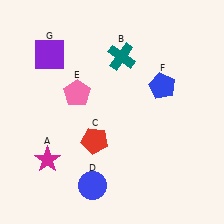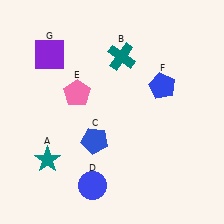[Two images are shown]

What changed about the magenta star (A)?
In Image 1, A is magenta. In Image 2, it changed to teal.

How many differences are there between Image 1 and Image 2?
There are 2 differences between the two images.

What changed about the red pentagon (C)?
In Image 1, C is red. In Image 2, it changed to blue.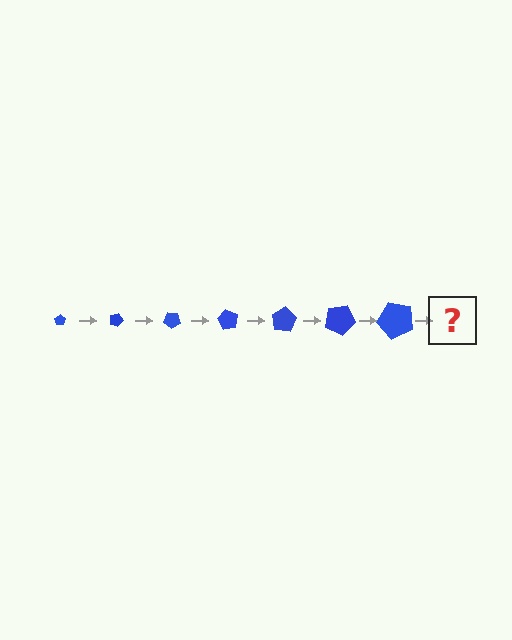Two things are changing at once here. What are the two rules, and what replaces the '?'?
The two rules are that the pentagon grows larger each step and it rotates 20 degrees each step. The '?' should be a pentagon, larger than the previous one and rotated 140 degrees from the start.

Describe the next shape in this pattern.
It should be a pentagon, larger than the previous one and rotated 140 degrees from the start.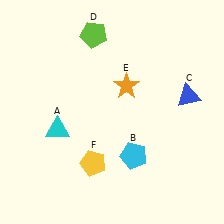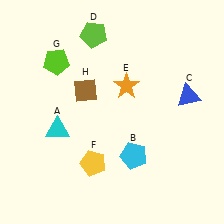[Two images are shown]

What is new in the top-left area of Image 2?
A lime pentagon (G) was added in the top-left area of Image 2.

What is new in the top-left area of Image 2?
A brown diamond (H) was added in the top-left area of Image 2.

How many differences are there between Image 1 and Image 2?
There are 2 differences between the two images.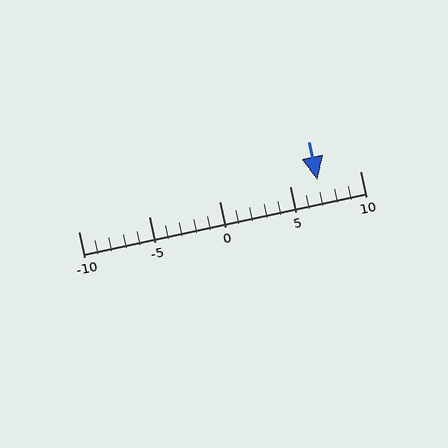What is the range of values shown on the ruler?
The ruler shows values from -10 to 10.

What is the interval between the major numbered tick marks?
The major tick marks are spaced 5 units apart.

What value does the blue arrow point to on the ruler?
The blue arrow points to approximately 7.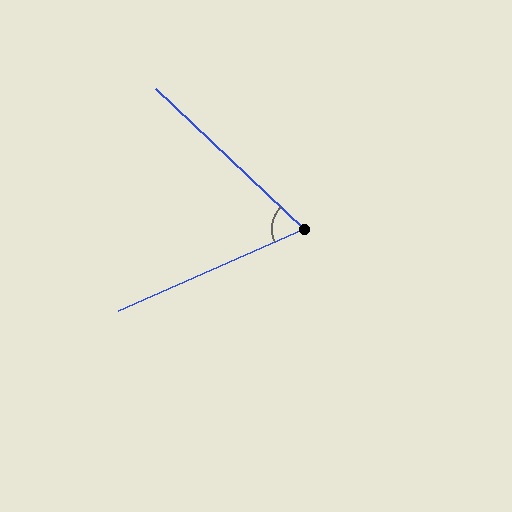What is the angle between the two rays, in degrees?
Approximately 67 degrees.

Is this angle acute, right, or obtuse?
It is acute.